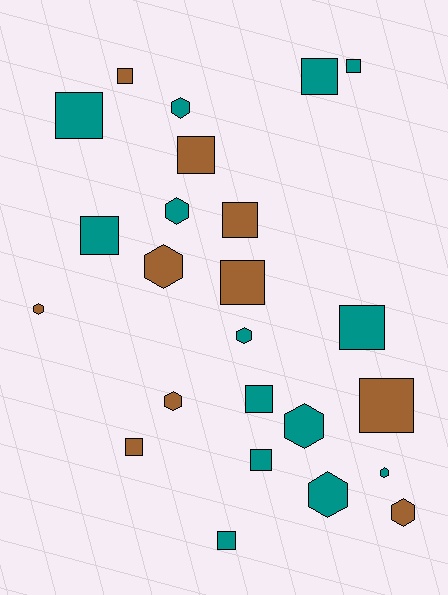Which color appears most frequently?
Teal, with 14 objects.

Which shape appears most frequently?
Square, with 14 objects.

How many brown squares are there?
There are 6 brown squares.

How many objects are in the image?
There are 24 objects.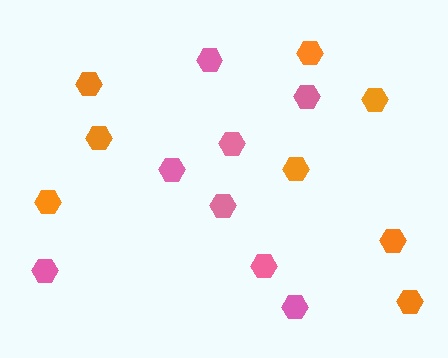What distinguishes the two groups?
There are 2 groups: one group of pink hexagons (8) and one group of orange hexagons (8).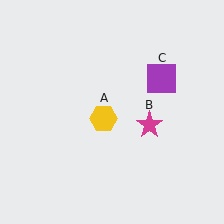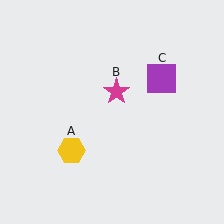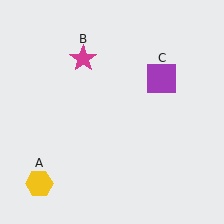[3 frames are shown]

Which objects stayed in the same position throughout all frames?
Purple square (object C) remained stationary.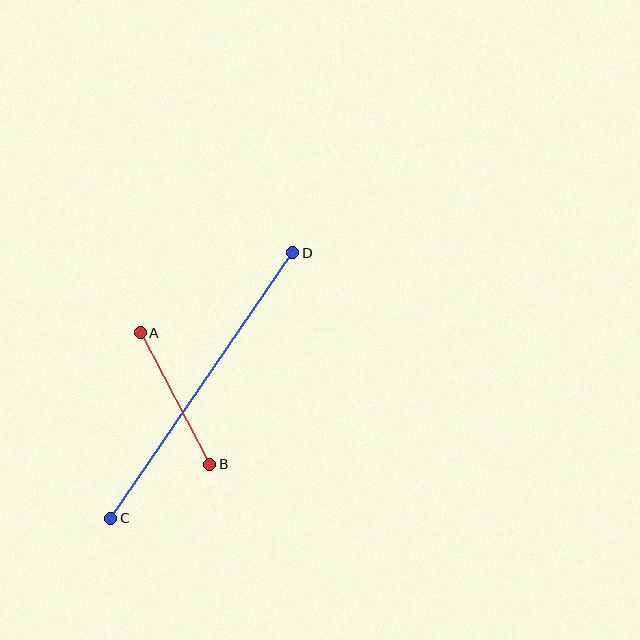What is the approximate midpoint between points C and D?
The midpoint is at approximately (202, 386) pixels.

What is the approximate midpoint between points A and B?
The midpoint is at approximately (175, 398) pixels.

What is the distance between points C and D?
The distance is approximately 322 pixels.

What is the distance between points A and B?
The distance is approximately 149 pixels.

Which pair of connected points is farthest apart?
Points C and D are farthest apart.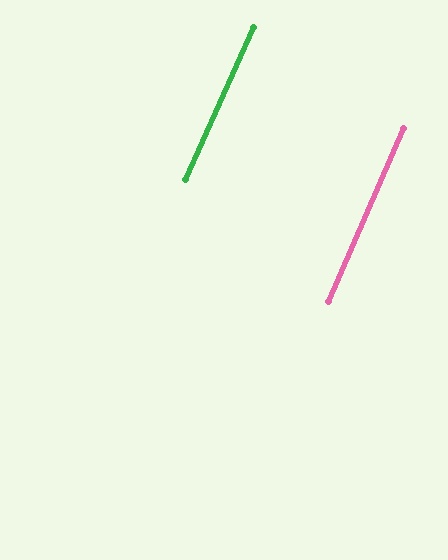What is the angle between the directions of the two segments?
Approximately 1 degree.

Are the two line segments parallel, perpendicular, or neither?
Parallel — their directions differ by only 0.8°.